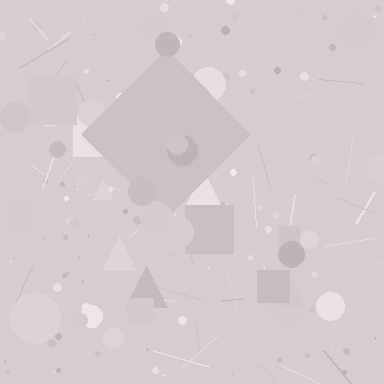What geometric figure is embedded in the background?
A diamond is embedded in the background.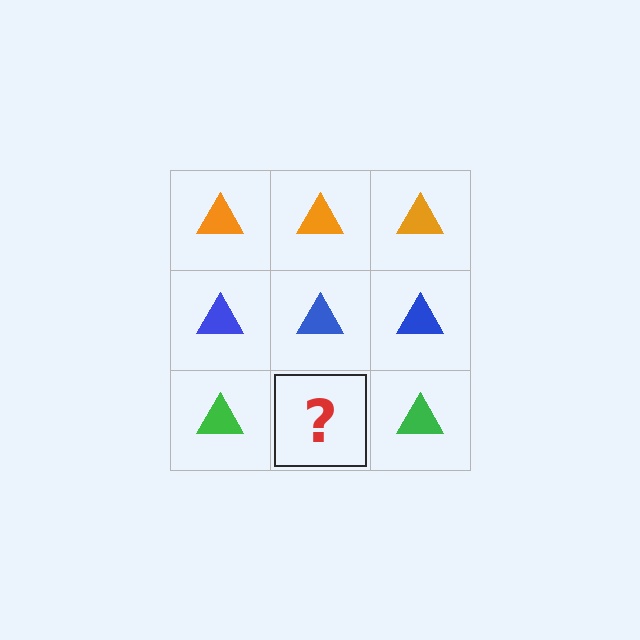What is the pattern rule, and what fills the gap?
The rule is that each row has a consistent color. The gap should be filled with a green triangle.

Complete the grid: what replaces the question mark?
The question mark should be replaced with a green triangle.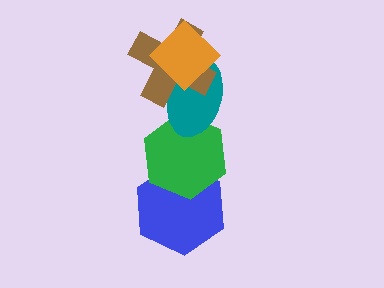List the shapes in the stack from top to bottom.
From top to bottom: the orange diamond, the brown cross, the teal ellipse, the green hexagon, the blue hexagon.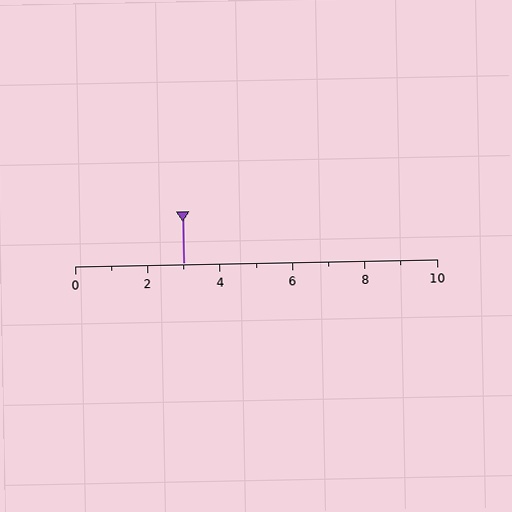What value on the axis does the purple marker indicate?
The marker indicates approximately 3.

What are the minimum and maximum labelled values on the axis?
The axis runs from 0 to 10.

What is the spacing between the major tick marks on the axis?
The major ticks are spaced 2 apart.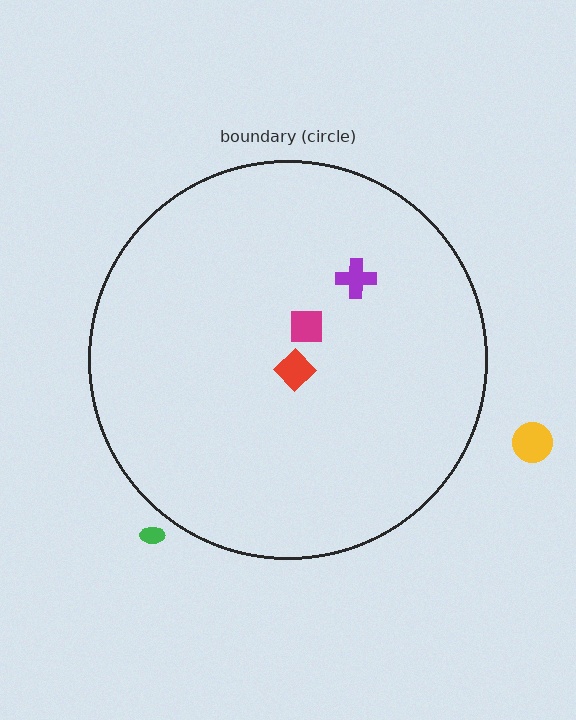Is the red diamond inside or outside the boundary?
Inside.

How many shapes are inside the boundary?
3 inside, 2 outside.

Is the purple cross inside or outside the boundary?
Inside.